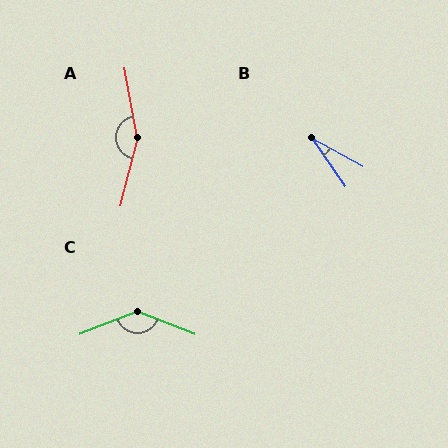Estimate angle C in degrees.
Approximately 137 degrees.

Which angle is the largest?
A, at approximately 156 degrees.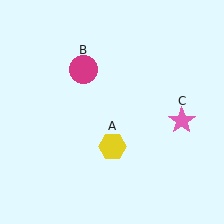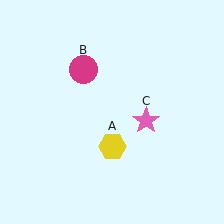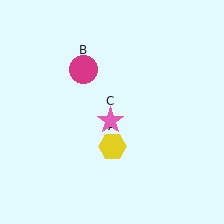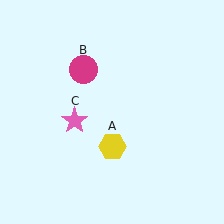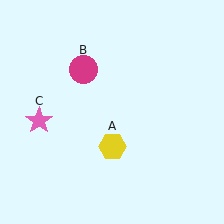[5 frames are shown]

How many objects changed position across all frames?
1 object changed position: pink star (object C).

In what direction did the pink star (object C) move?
The pink star (object C) moved left.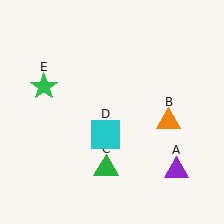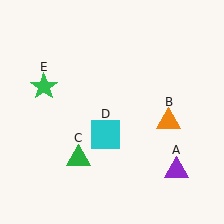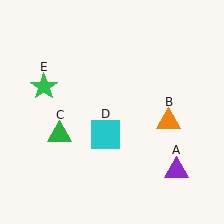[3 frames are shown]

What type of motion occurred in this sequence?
The green triangle (object C) rotated clockwise around the center of the scene.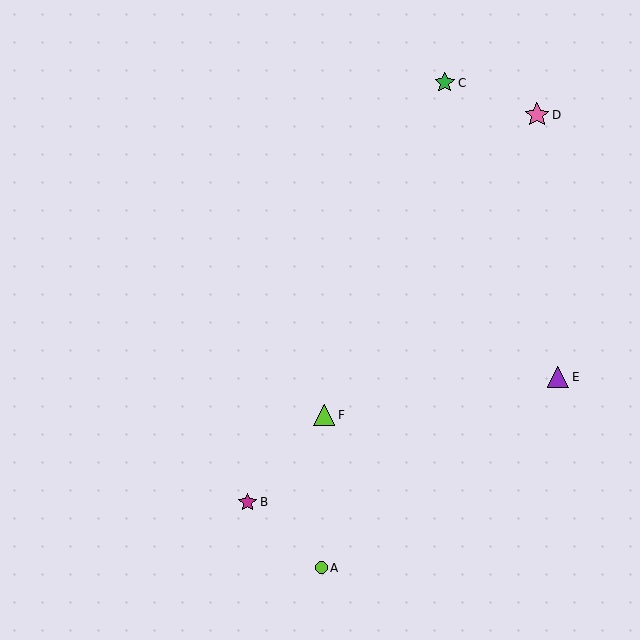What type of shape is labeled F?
Shape F is a lime triangle.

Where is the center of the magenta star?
The center of the magenta star is at (247, 502).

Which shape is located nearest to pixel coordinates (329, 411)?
The lime triangle (labeled F) at (324, 415) is nearest to that location.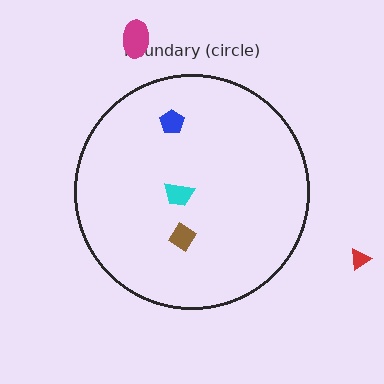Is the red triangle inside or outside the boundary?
Outside.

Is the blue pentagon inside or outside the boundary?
Inside.